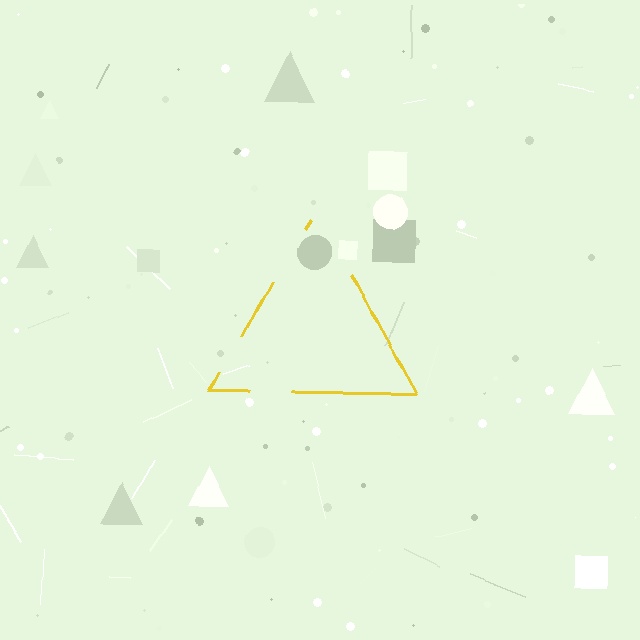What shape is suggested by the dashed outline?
The dashed outline suggests a triangle.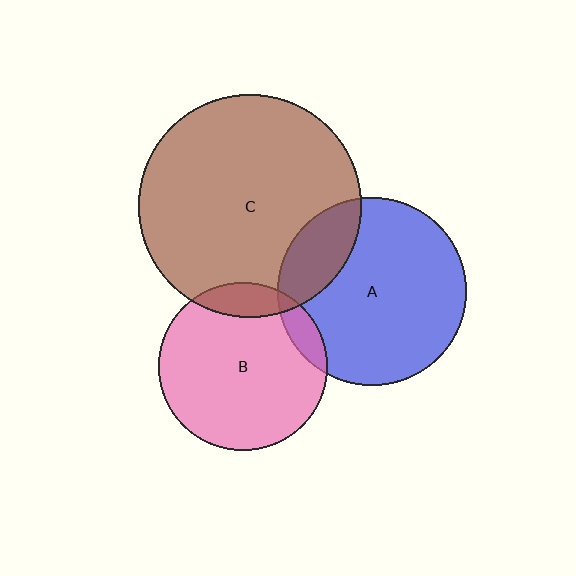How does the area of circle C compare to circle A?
Approximately 1.4 times.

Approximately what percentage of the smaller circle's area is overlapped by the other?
Approximately 10%.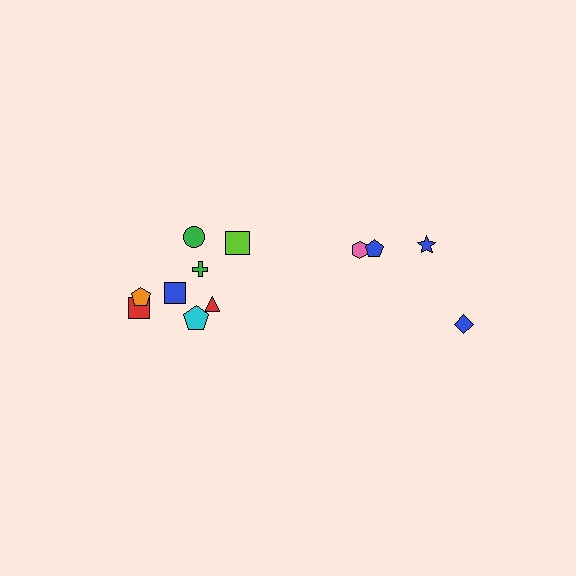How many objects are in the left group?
There are 8 objects.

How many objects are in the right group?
There are 4 objects.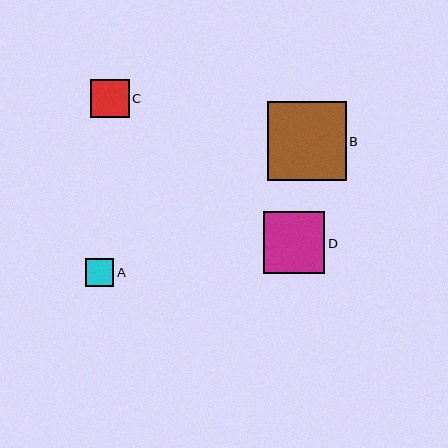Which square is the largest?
Square B is the largest with a size of approximately 79 pixels.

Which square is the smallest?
Square A is the smallest with a size of approximately 28 pixels.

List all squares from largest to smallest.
From largest to smallest: B, D, C, A.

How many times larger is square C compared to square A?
Square C is approximately 1.3 times the size of square A.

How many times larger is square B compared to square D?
Square B is approximately 1.3 times the size of square D.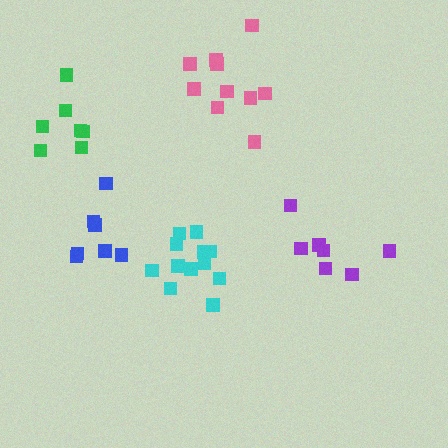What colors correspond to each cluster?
The clusters are colored: purple, pink, cyan, blue, green.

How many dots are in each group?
Group 1: 7 dots, Group 2: 10 dots, Group 3: 12 dots, Group 4: 7 dots, Group 5: 8 dots (44 total).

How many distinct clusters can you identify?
There are 5 distinct clusters.